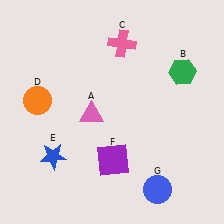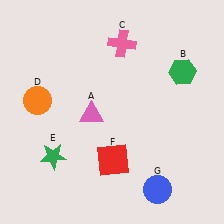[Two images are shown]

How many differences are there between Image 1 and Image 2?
There are 2 differences between the two images.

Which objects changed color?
E changed from blue to green. F changed from purple to red.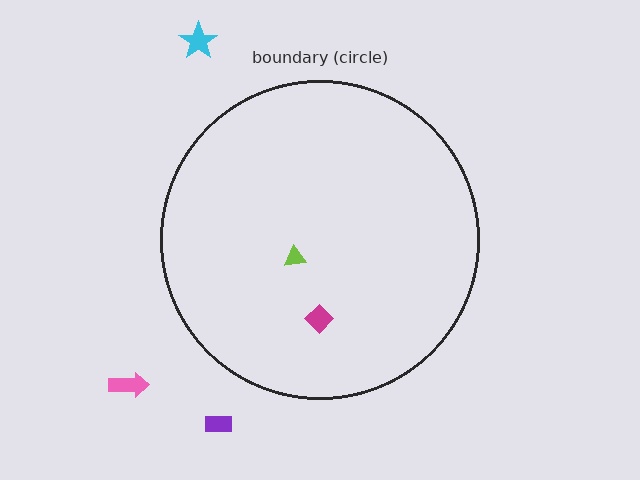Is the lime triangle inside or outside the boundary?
Inside.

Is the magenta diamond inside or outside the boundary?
Inside.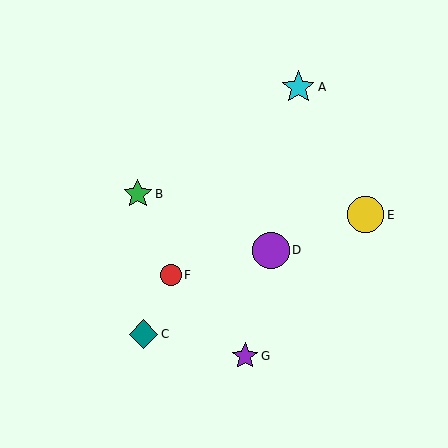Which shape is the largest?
The yellow circle (labeled E) is the largest.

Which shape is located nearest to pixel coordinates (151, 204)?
The green star (labeled B) at (138, 194) is nearest to that location.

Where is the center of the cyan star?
The center of the cyan star is at (298, 87).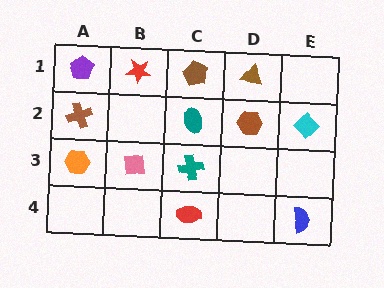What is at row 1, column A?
A purple pentagon.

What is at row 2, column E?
A cyan diamond.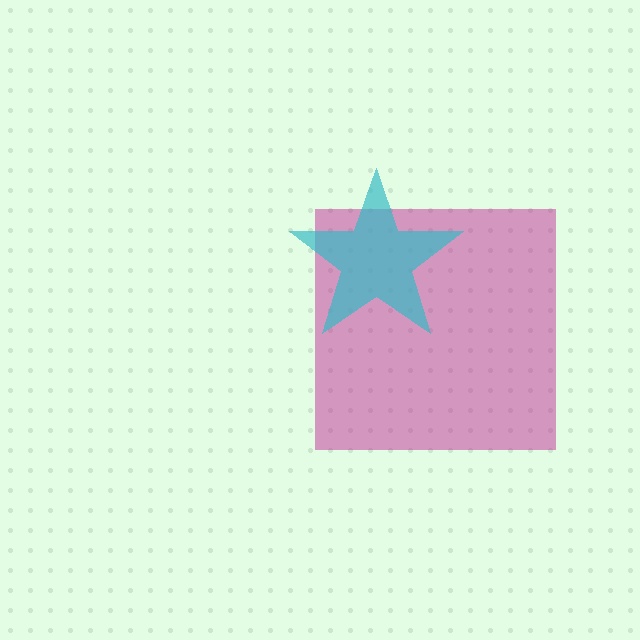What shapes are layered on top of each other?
The layered shapes are: a magenta square, a cyan star.